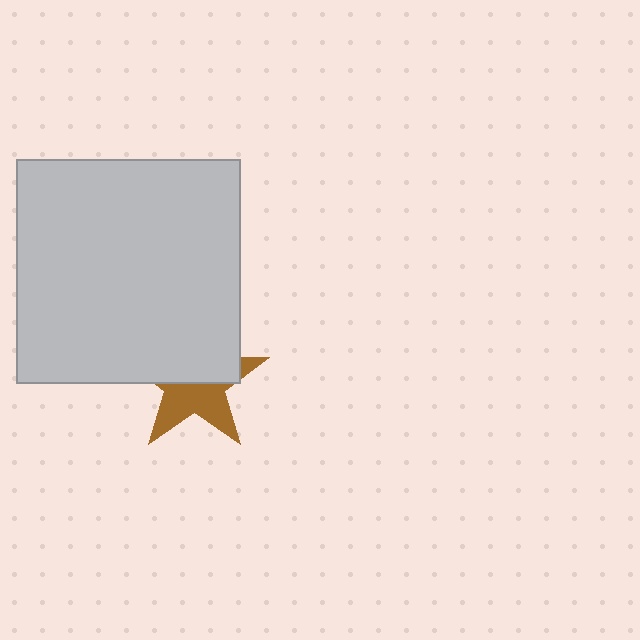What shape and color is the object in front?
The object in front is a light gray square.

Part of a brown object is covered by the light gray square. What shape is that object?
It is a star.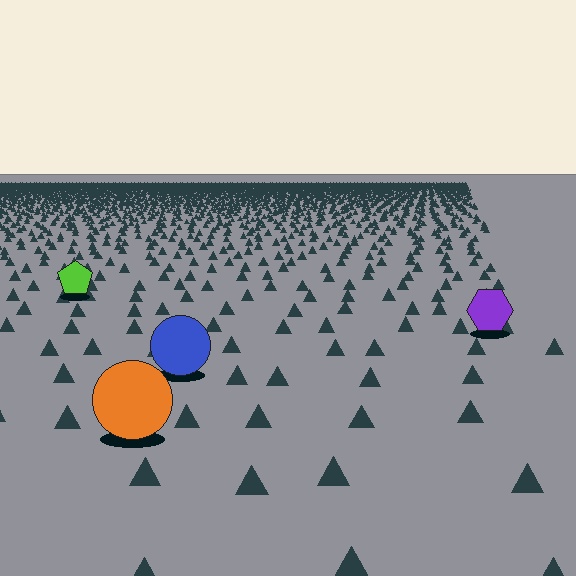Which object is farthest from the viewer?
The lime pentagon is farthest from the viewer. It appears smaller and the ground texture around it is denser.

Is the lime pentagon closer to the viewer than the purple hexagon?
No. The purple hexagon is closer — you can tell from the texture gradient: the ground texture is coarser near it.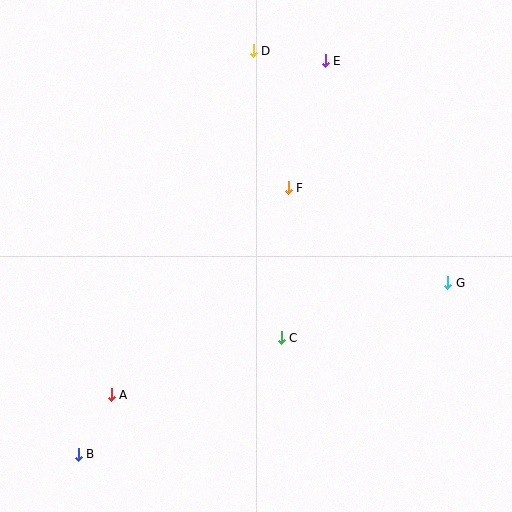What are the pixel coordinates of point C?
Point C is at (281, 338).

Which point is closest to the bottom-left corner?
Point B is closest to the bottom-left corner.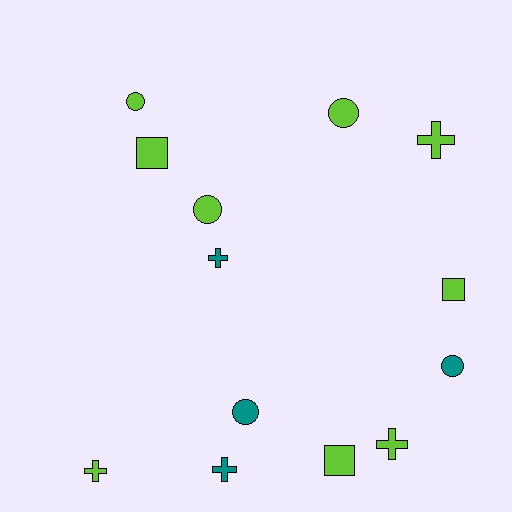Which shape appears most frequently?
Circle, with 5 objects.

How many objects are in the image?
There are 13 objects.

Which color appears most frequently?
Lime, with 9 objects.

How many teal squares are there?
There are no teal squares.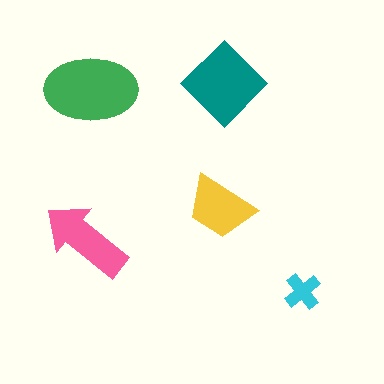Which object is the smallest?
The cyan cross.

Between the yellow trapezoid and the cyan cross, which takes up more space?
The yellow trapezoid.